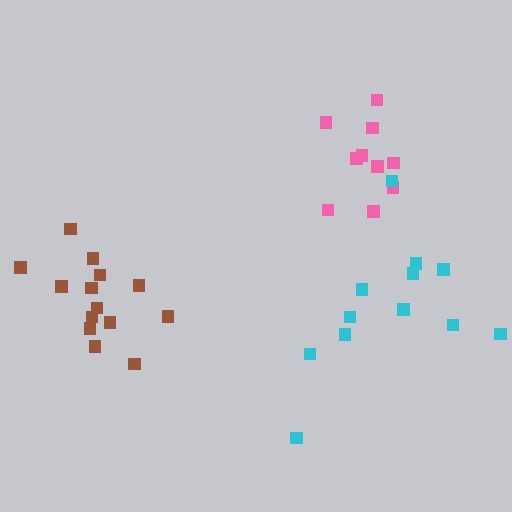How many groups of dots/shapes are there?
There are 3 groups.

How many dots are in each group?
Group 1: 10 dots, Group 2: 12 dots, Group 3: 14 dots (36 total).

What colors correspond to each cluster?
The clusters are colored: pink, cyan, brown.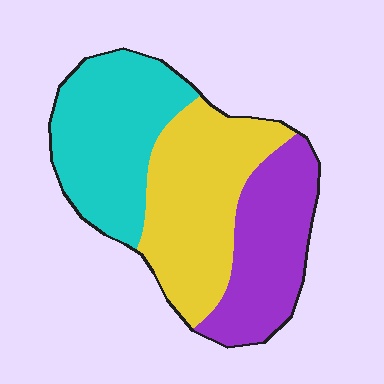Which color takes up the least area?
Purple, at roughly 30%.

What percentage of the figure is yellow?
Yellow takes up about three eighths (3/8) of the figure.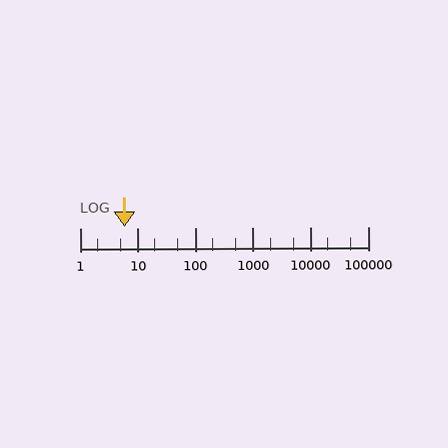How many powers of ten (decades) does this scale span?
The scale spans 5 decades, from 1 to 100000.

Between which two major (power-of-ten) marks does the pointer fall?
The pointer is between 1 and 10.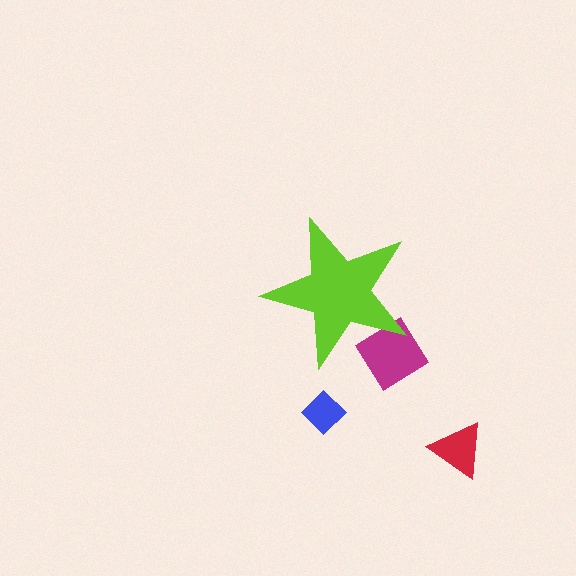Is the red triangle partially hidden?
No, the red triangle is fully visible.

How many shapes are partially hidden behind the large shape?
1 shape is partially hidden.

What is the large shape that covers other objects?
A lime star.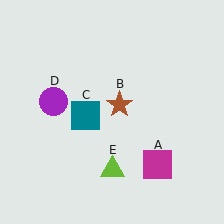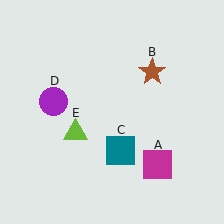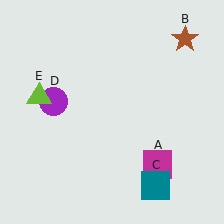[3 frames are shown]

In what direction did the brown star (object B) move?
The brown star (object B) moved up and to the right.